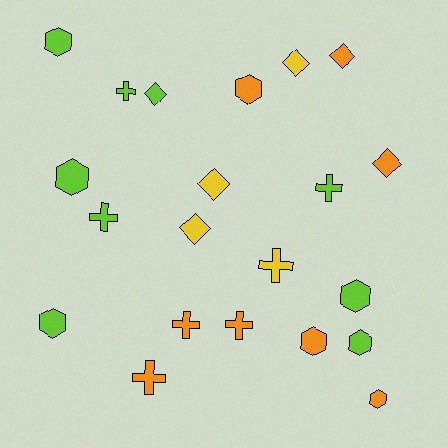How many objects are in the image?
There are 21 objects.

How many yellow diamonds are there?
There are 3 yellow diamonds.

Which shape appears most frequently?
Hexagon, with 8 objects.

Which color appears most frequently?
Lime, with 9 objects.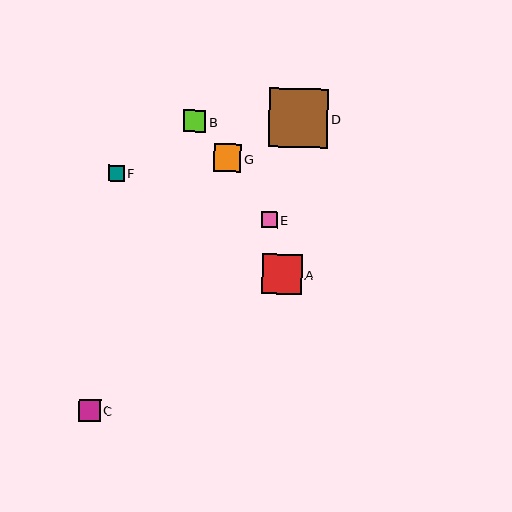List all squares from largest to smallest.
From largest to smallest: D, A, G, C, B, F, E.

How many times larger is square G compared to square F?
Square G is approximately 1.7 times the size of square F.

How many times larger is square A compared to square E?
Square A is approximately 2.6 times the size of square E.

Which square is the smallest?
Square E is the smallest with a size of approximately 15 pixels.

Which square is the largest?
Square D is the largest with a size of approximately 59 pixels.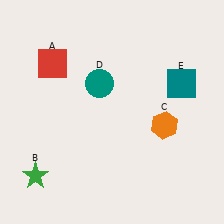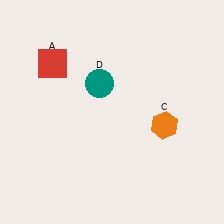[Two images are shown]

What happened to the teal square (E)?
The teal square (E) was removed in Image 2. It was in the top-right area of Image 1.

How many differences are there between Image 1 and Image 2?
There are 2 differences between the two images.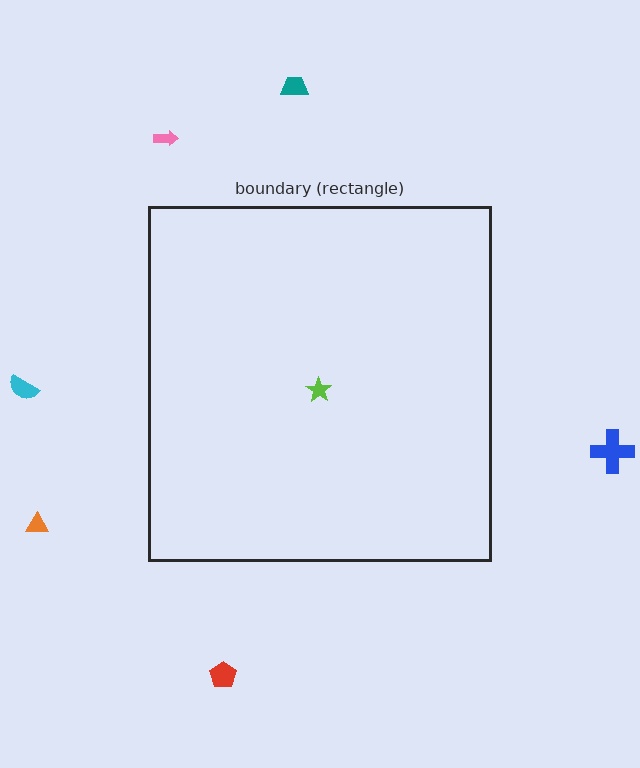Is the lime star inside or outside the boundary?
Inside.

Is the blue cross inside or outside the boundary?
Outside.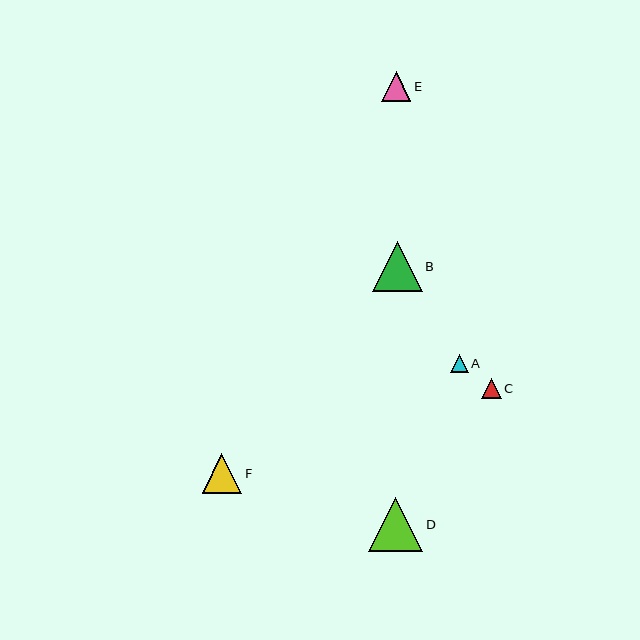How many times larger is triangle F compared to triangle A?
Triangle F is approximately 2.3 times the size of triangle A.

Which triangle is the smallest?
Triangle A is the smallest with a size of approximately 18 pixels.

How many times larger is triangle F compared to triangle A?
Triangle F is approximately 2.3 times the size of triangle A.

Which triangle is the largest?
Triangle D is the largest with a size of approximately 54 pixels.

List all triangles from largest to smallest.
From largest to smallest: D, B, F, E, C, A.